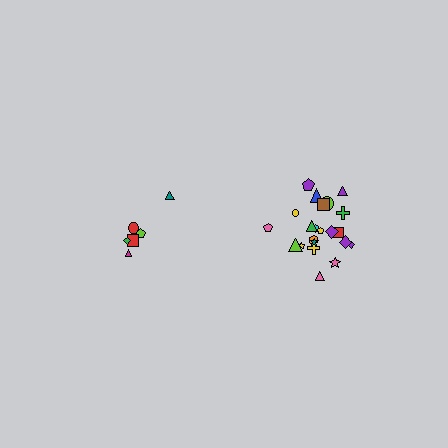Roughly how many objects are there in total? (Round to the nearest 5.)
Roughly 30 objects in total.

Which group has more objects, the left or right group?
The right group.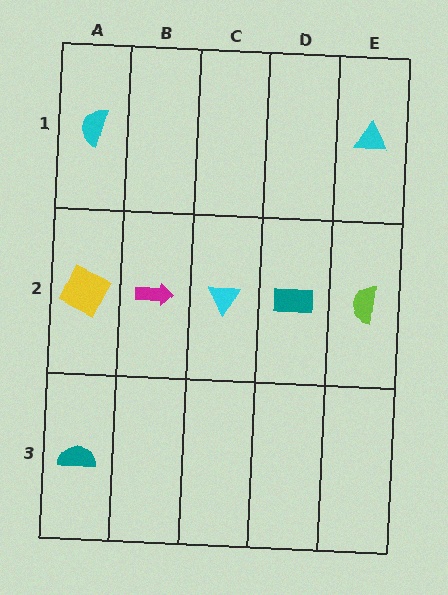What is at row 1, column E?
A cyan triangle.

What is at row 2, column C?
A cyan triangle.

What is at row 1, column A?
A cyan semicircle.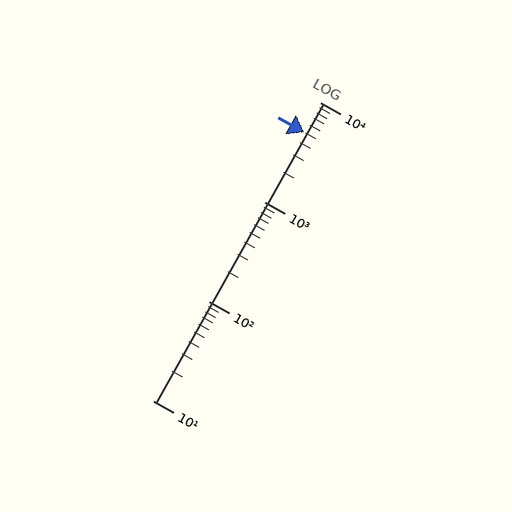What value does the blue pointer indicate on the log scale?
The pointer indicates approximately 5000.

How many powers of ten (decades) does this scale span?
The scale spans 3 decades, from 10 to 10000.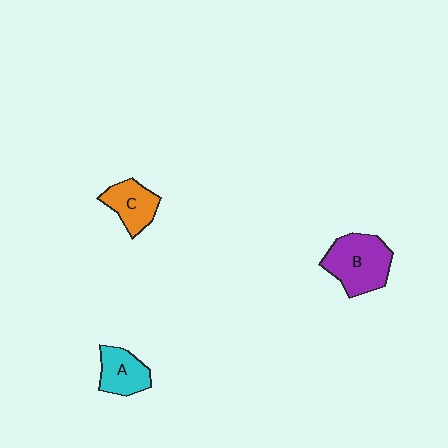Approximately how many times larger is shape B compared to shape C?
Approximately 1.6 times.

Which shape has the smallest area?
Shape A (cyan).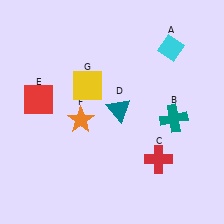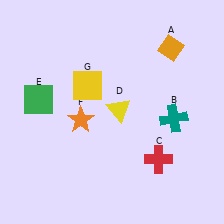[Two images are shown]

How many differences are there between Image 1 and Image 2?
There are 3 differences between the two images.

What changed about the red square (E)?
In Image 1, E is red. In Image 2, it changed to green.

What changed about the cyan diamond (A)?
In Image 1, A is cyan. In Image 2, it changed to orange.